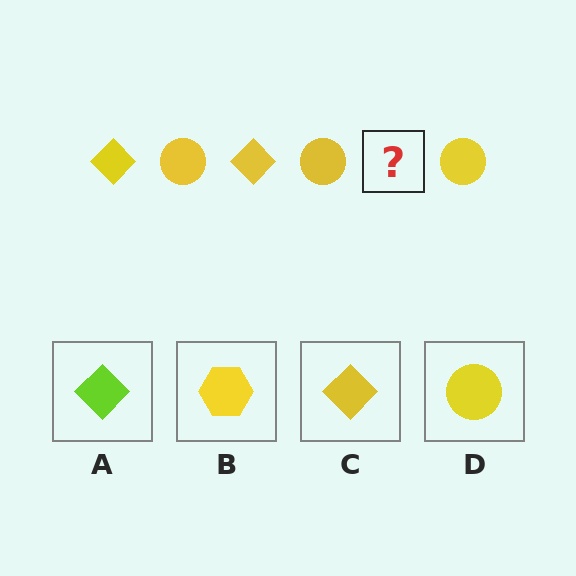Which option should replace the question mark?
Option C.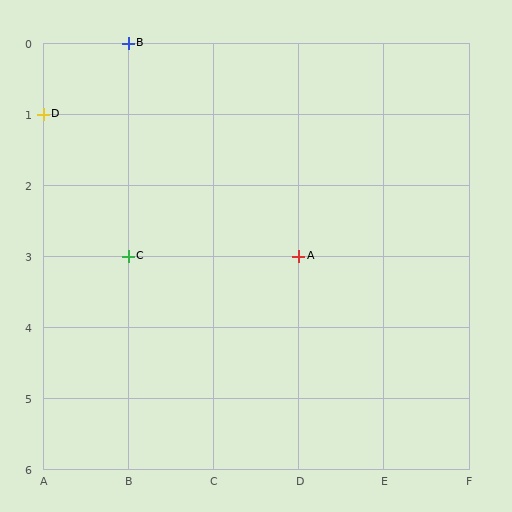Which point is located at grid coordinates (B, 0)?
Point B is at (B, 0).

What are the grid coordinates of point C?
Point C is at grid coordinates (B, 3).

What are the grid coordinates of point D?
Point D is at grid coordinates (A, 1).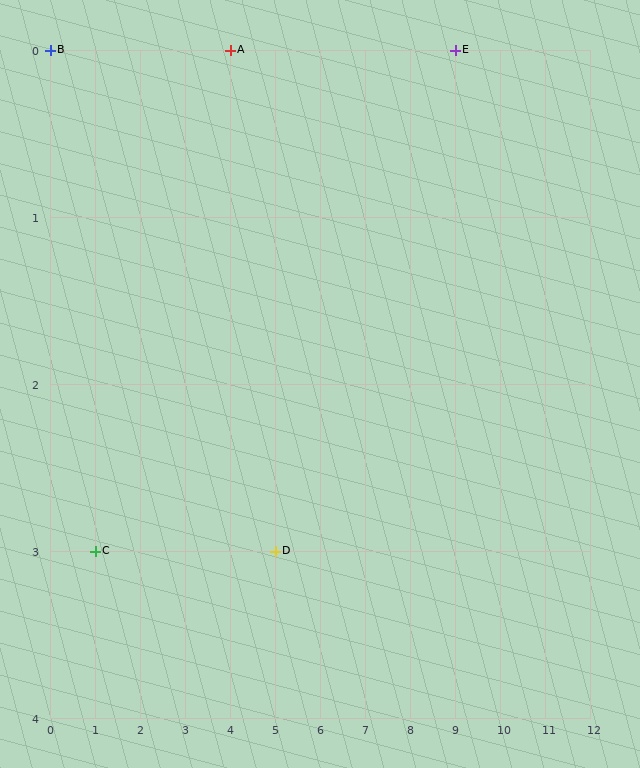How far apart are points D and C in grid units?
Points D and C are 4 columns apart.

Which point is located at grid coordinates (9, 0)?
Point E is at (9, 0).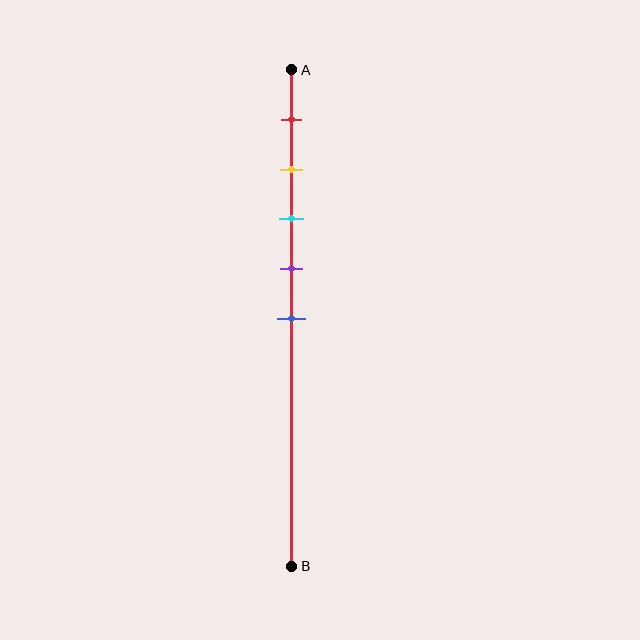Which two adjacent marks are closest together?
The yellow and cyan marks are the closest adjacent pair.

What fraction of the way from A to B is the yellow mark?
The yellow mark is approximately 20% (0.2) of the way from A to B.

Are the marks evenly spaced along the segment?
Yes, the marks are approximately evenly spaced.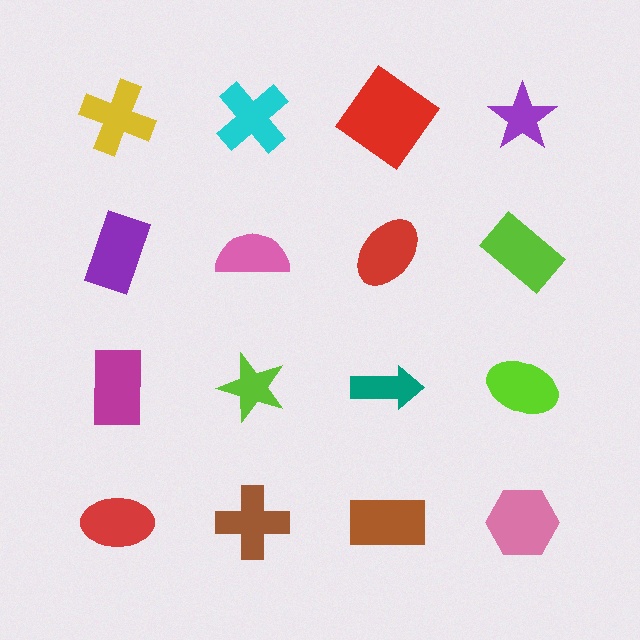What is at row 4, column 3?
A brown rectangle.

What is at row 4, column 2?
A brown cross.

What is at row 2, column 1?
A purple rectangle.